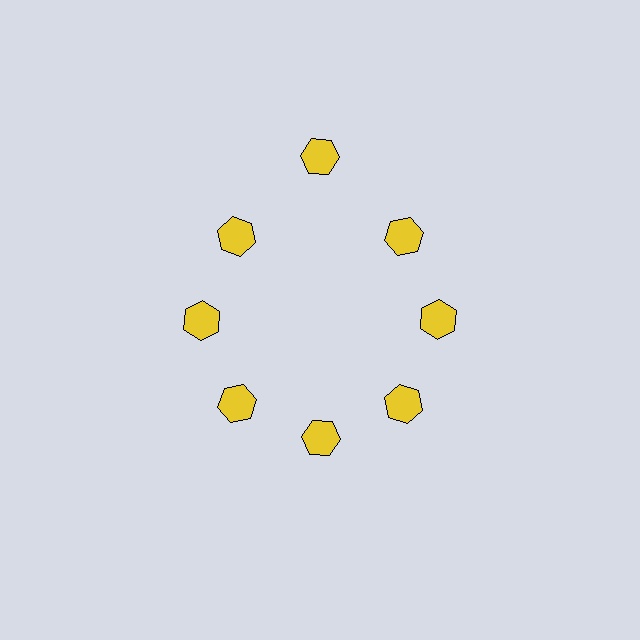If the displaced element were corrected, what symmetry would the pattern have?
It would have 8-fold rotational symmetry — the pattern would map onto itself every 45 degrees.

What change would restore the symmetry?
The symmetry would be restored by moving it inward, back onto the ring so that all 8 hexagons sit at equal angles and equal distance from the center.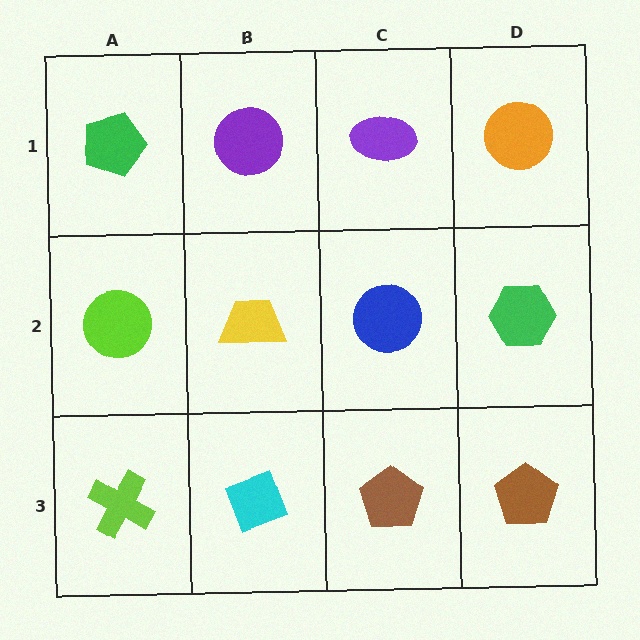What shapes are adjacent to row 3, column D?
A green hexagon (row 2, column D), a brown pentagon (row 3, column C).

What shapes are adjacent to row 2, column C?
A purple ellipse (row 1, column C), a brown pentagon (row 3, column C), a yellow trapezoid (row 2, column B), a green hexagon (row 2, column D).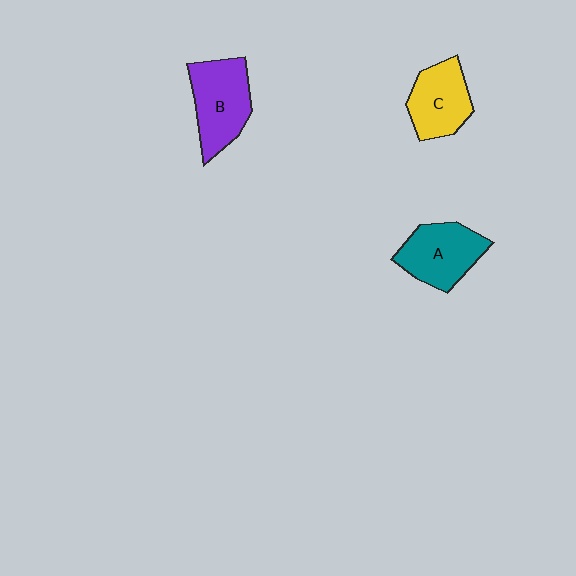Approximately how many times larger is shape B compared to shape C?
Approximately 1.2 times.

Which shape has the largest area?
Shape B (purple).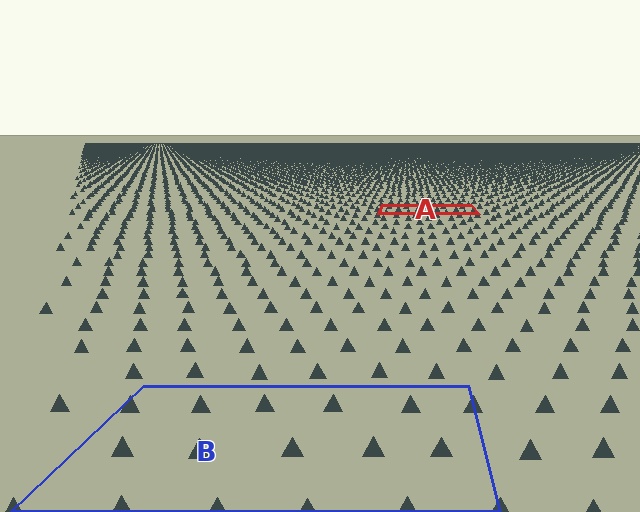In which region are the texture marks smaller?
The texture marks are smaller in region A, because it is farther away.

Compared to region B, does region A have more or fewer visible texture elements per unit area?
Region A has more texture elements per unit area — they are packed more densely because it is farther away.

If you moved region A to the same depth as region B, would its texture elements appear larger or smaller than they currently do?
They would appear larger. At a closer depth, the same texture elements are projected at a bigger on-screen size.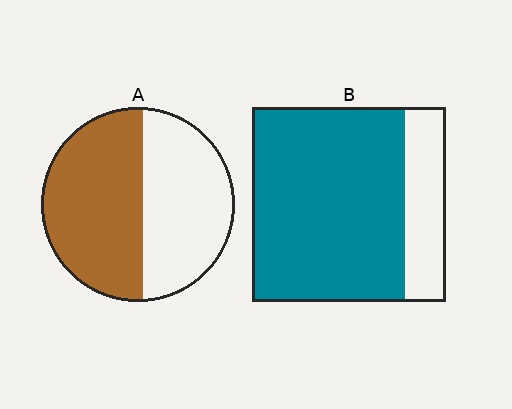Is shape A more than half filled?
Roughly half.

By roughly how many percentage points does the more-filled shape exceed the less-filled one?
By roughly 25 percentage points (B over A).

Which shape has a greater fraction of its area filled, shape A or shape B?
Shape B.